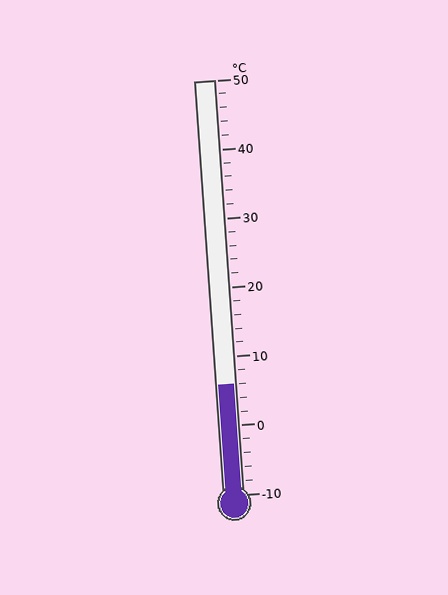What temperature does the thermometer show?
The thermometer shows approximately 6°C.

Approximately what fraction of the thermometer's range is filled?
The thermometer is filled to approximately 25% of its range.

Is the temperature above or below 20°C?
The temperature is below 20°C.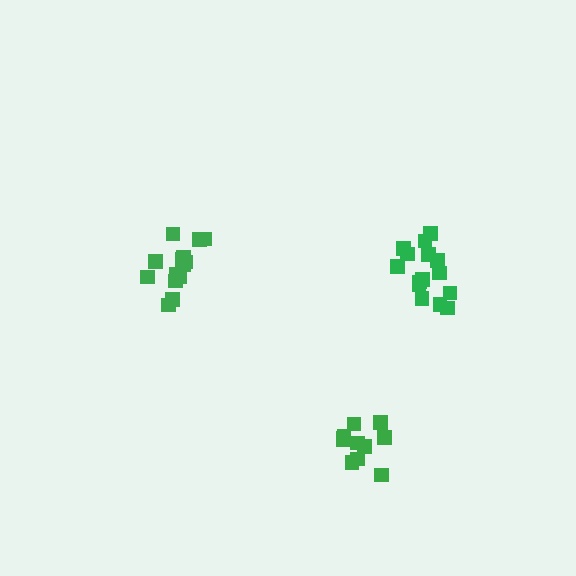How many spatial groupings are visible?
There are 3 spatial groupings.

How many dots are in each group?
Group 1: 15 dots, Group 2: 14 dots, Group 3: 11 dots (40 total).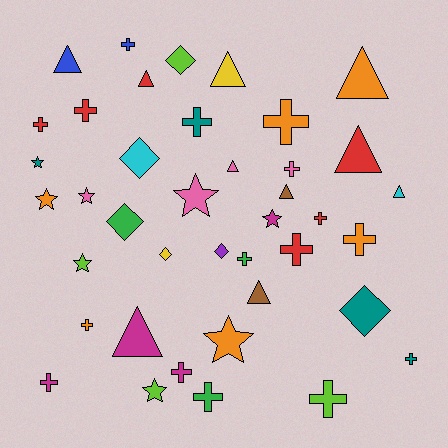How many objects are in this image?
There are 40 objects.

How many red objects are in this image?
There are 6 red objects.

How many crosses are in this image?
There are 16 crosses.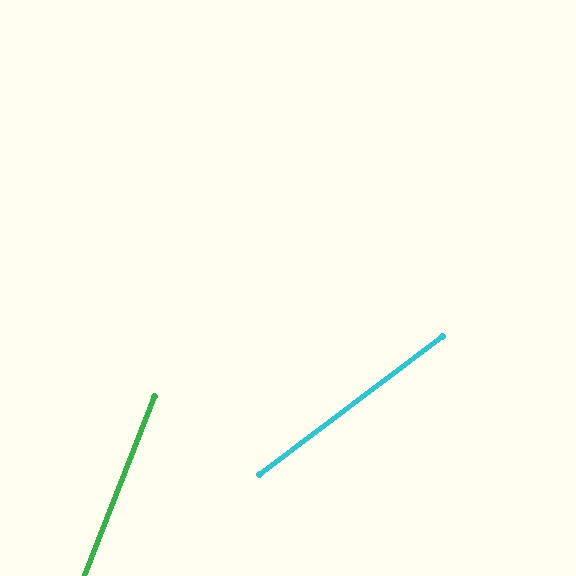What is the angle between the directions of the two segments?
Approximately 31 degrees.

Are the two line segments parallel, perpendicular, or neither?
Neither parallel nor perpendicular — they differ by about 31°.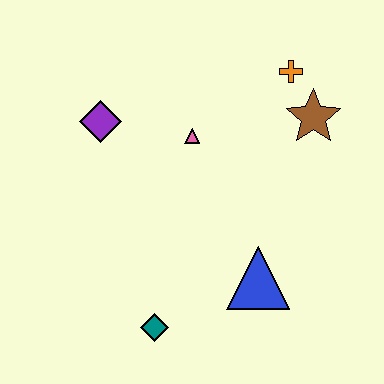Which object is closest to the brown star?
The orange cross is closest to the brown star.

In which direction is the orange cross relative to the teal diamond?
The orange cross is above the teal diamond.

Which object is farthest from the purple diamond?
The blue triangle is farthest from the purple diamond.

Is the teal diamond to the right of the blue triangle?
No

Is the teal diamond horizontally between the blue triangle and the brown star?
No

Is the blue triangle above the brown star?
No